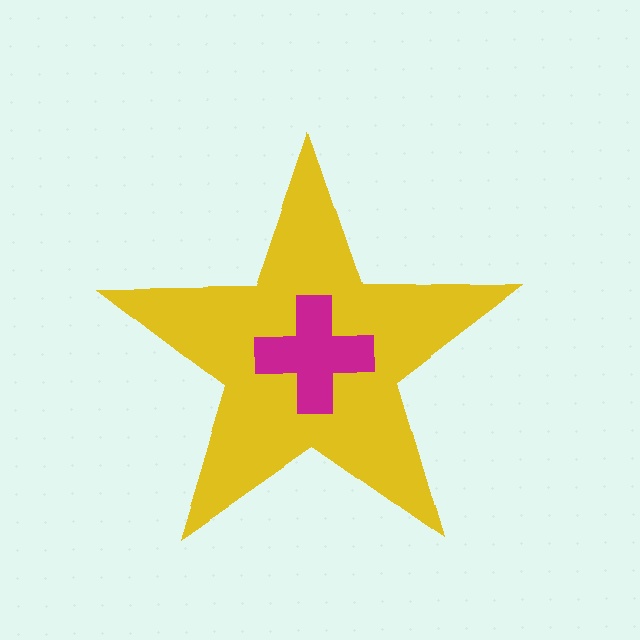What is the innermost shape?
The magenta cross.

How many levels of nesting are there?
2.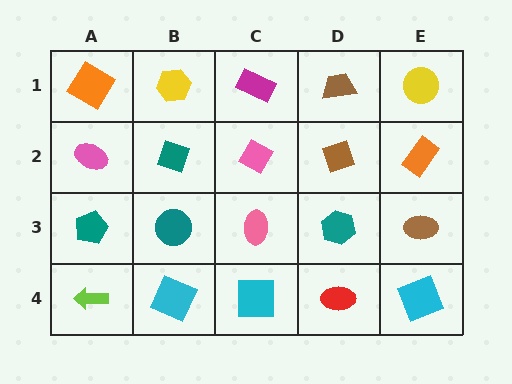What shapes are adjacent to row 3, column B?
A teal diamond (row 2, column B), a cyan square (row 4, column B), a teal pentagon (row 3, column A), a pink ellipse (row 3, column C).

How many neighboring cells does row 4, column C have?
3.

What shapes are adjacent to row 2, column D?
A brown trapezoid (row 1, column D), a teal hexagon (row 3, column D), a pink diamond (row 2, column C), an orange rectangle (row 2, column E).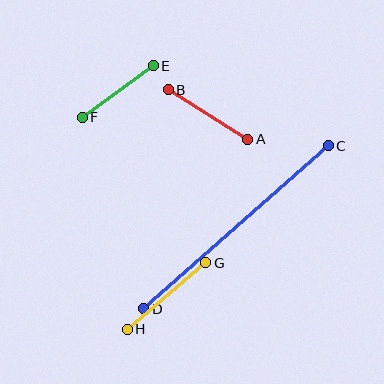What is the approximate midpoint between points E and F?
The midpoint is at approximately (118, 91) pixels.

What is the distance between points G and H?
The distance is approximately 103 pixels.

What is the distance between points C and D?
The distance is approximately 246 pixels.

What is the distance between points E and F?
The distance is approximately 88 pixels.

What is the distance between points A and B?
The distance is approximately 94 pixels.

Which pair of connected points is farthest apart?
Points C and D are farthest apart.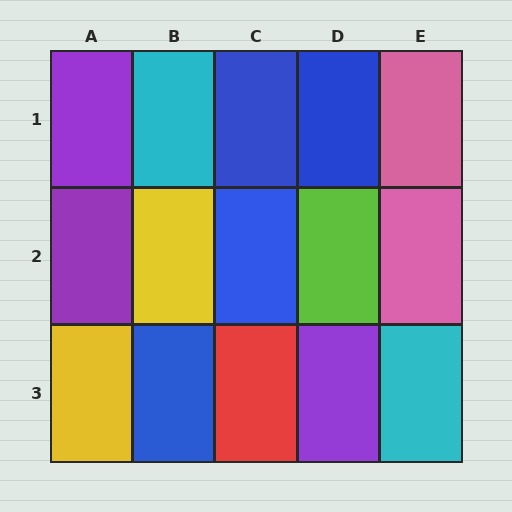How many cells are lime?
1 cell is lime.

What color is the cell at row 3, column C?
Red.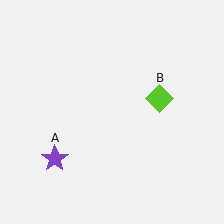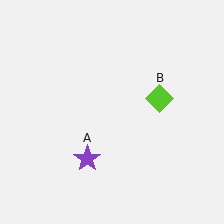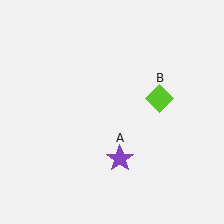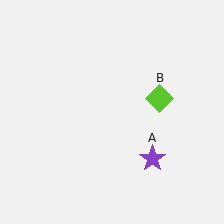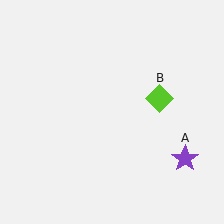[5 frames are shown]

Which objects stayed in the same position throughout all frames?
Lime diamond (object B) remained stationary.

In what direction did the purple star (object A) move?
The purple star (object A) moved right.